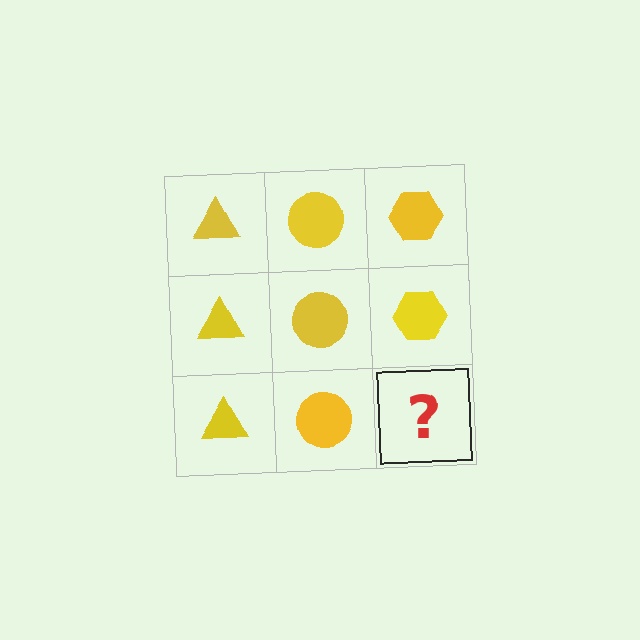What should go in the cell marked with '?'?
The missing cell should contain a yellow hexagon.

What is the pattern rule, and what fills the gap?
The rule is that each column has a consistent shape. The gap should be filled with a yellow hexagon.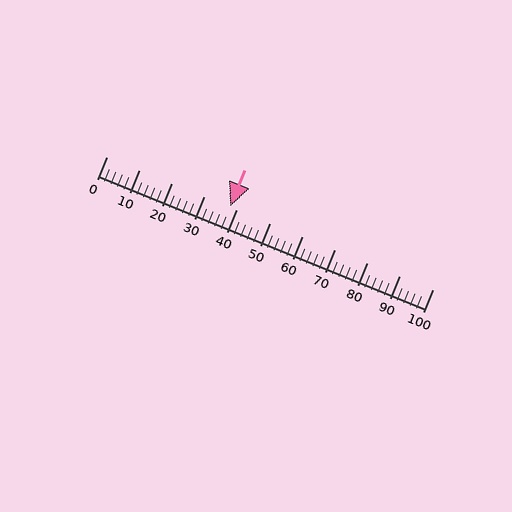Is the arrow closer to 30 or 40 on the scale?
The arrow is closer to 40.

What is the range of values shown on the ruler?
The ruler shows values from 0 to 100.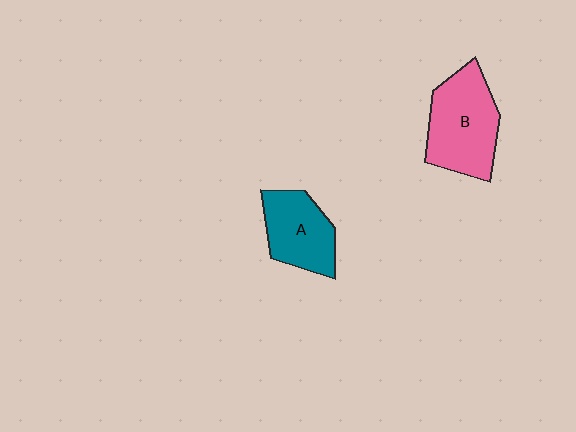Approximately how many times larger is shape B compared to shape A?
Approximately 1.3 times.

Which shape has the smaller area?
Shape A (teal).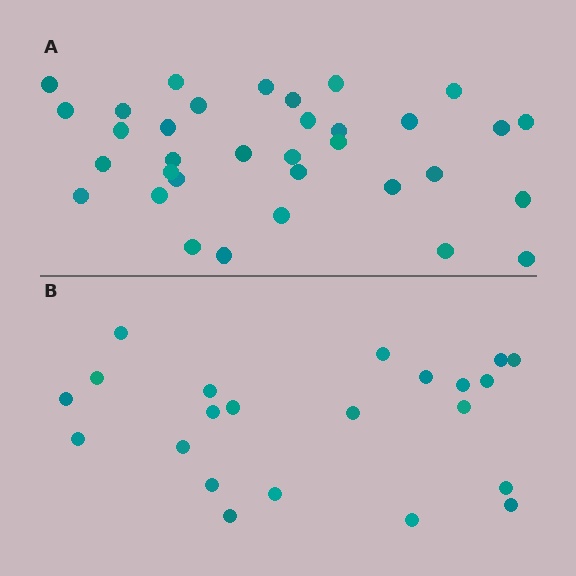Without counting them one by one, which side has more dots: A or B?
Region A (the top region) has more dots.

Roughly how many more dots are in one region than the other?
Region A has roughly 12 or so more dots than region B.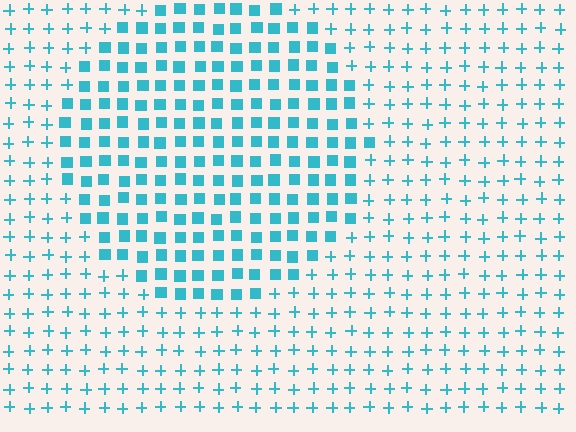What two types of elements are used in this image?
The image uses squares inside the circle region and plus signs outside it.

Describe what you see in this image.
The image is filled with small cyan elements arranged in a uniform grid. A circle-shaped region contains squares, while the surrounding area contains plus signs. The boundary is defined purely by the change in element shape.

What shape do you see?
I see a circle.